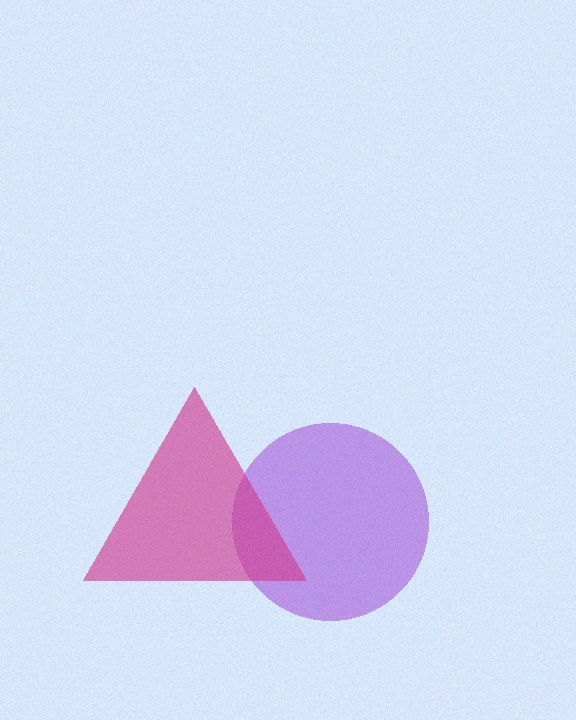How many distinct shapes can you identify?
There are 2 distinct shapes: a purple circle, a magenta triangle.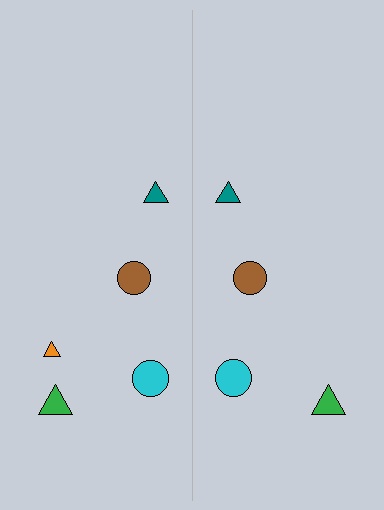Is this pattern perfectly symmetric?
No, the pattern is not perfectly symmetric. A orange triangle is missing from the right side.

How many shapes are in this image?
There are 9 shapes in this image.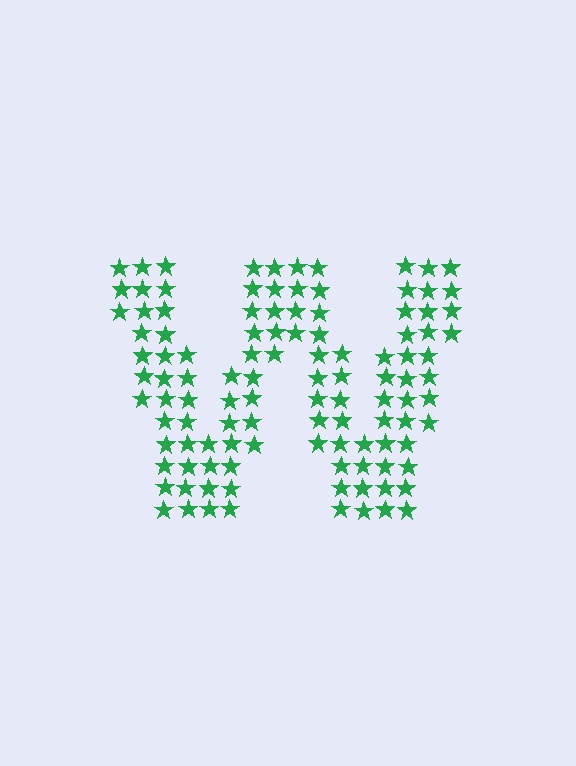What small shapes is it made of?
It is made of small stars.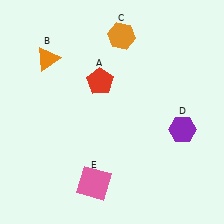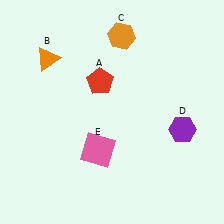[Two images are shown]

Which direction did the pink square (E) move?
The pink square (E) moved up.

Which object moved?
The pink square (E) moved up.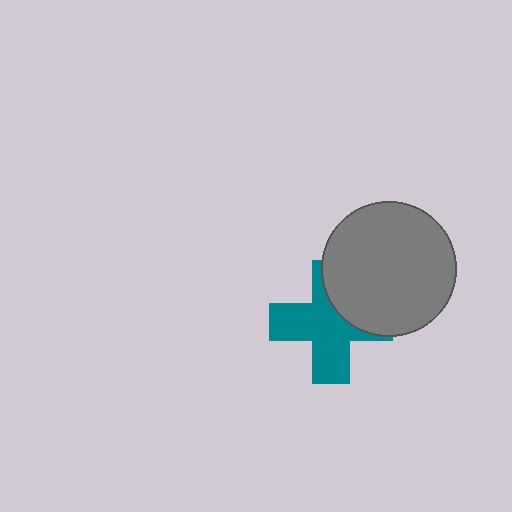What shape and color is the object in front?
The object in front is a gray circle.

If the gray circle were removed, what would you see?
You would see the complete teal cross.